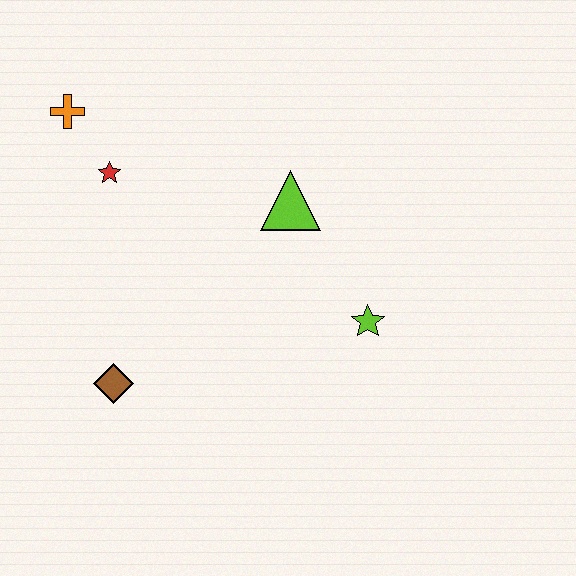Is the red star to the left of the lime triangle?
Yes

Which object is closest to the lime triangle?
The lime star is closest to the lime triangle.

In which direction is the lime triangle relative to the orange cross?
The lime triangle is to the right of the orange cross.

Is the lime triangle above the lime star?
Yes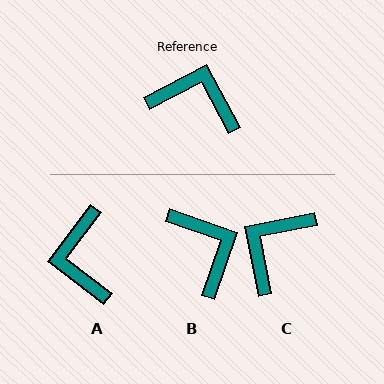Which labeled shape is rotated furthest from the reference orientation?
A, about 115 degrees away.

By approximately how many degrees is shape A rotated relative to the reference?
Approximately 115 degrees counter-clockwise.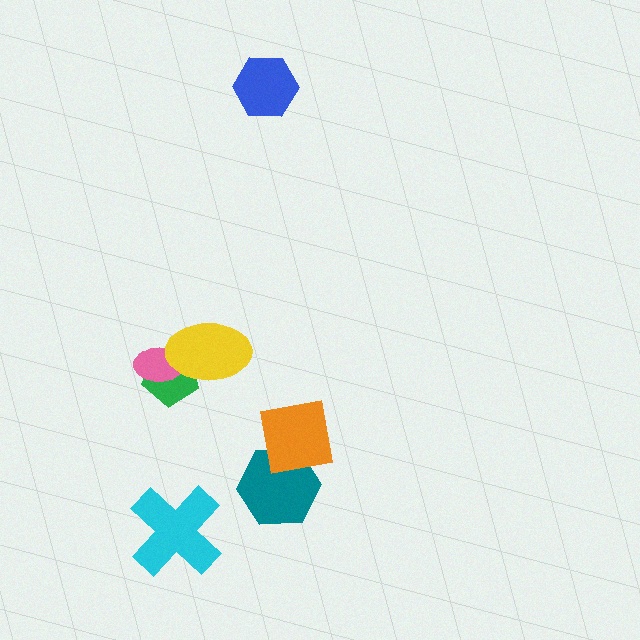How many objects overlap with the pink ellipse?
2 objects overlap with the pink ellipse.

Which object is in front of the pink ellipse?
The yellow ellipse is in front of the pink ellipse.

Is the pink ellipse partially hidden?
Yes, it is partially covered by another shape.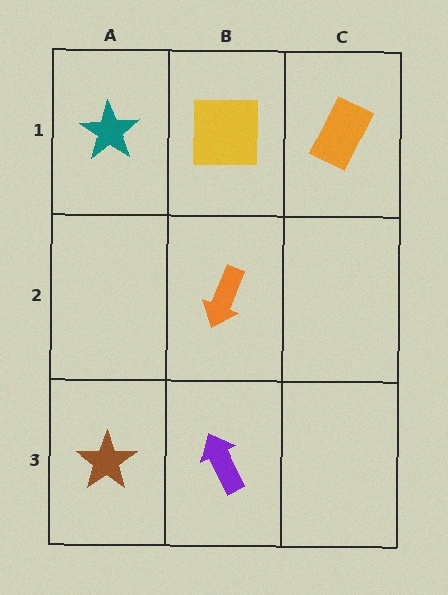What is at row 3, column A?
A brown star.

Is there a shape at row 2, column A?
No, that cell is empty.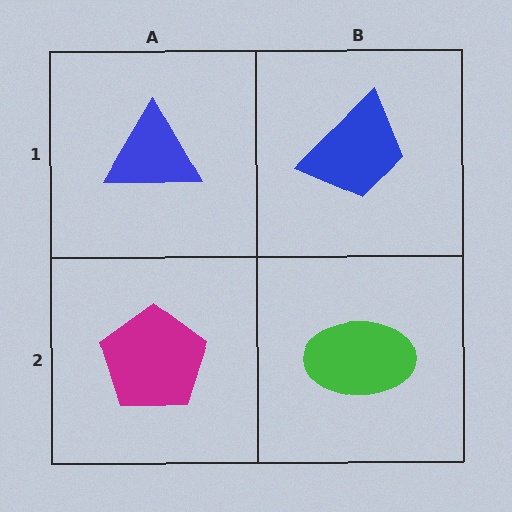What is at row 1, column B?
A blue trapezoid.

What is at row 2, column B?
A green ellipse.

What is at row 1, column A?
A blue triangle.